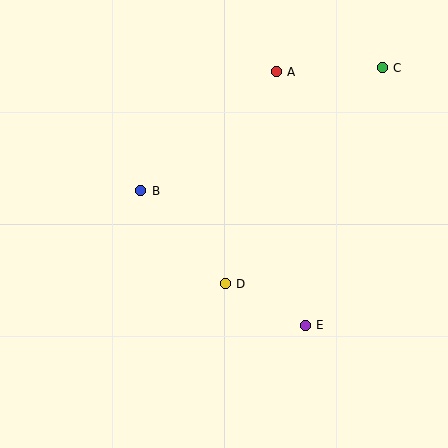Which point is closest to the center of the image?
Point D at (225, 284) is closest to the center.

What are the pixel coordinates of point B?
Point B is at (141, 191).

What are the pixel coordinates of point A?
Point A is at (276, 72).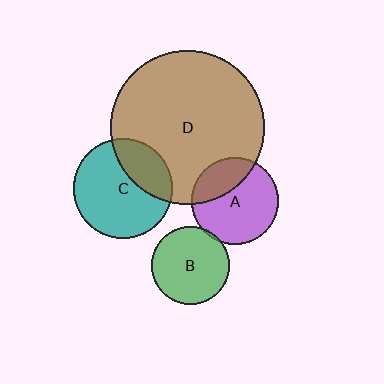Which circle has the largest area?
Circle D (brown).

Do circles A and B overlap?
Yes.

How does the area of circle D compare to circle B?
Approximately 3.9 times.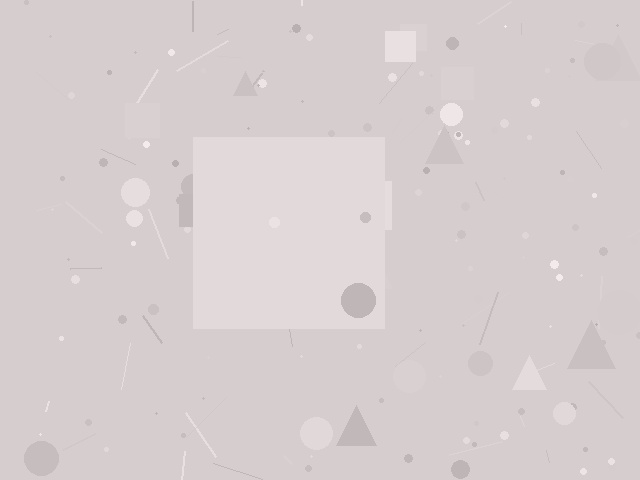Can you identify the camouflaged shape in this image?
The camouflaged shape is a square.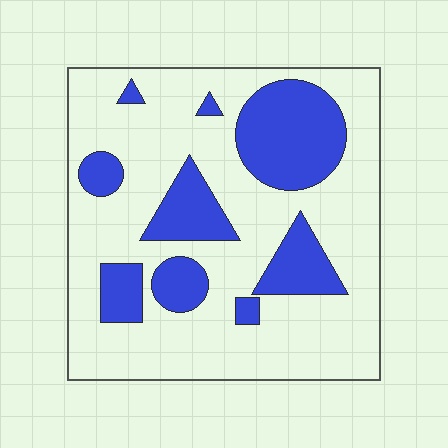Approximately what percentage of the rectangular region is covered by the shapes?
Approximately 25%.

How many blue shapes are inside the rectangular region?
9.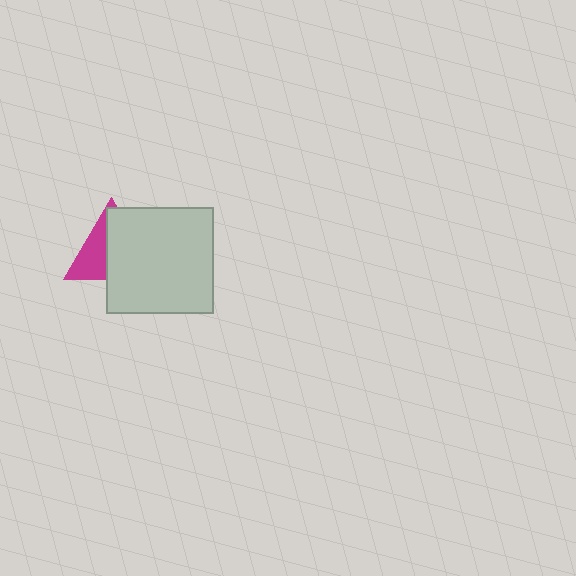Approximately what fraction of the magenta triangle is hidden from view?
Roughly 59% of the magenta triangle is hidden behind the light gray square.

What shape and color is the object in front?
The object in front is a light gray square.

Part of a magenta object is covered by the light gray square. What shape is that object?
It is a triangle.